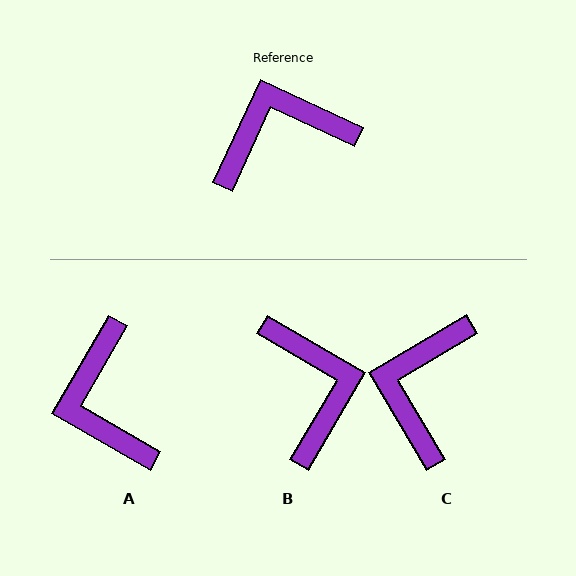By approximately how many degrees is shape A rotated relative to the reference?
Approximately 85 degrees counter-clockwise.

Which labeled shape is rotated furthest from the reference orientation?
B, about 95 degrees away.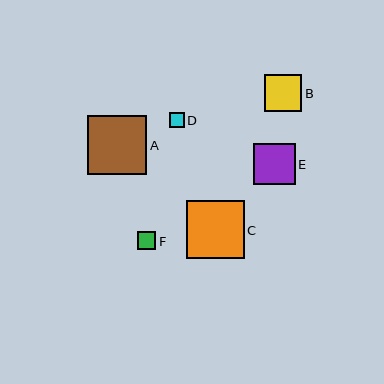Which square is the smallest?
Square D is the smallest with a size of approximately 15 pixels.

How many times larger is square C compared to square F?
Square C is approximately 3.1 times the size of square F.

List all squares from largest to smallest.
From largest to smallest: A, C, E, B, F, D.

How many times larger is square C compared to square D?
Square C is approximately 3.8 times the size of square D.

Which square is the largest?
Square A is the largest with a size of approximately 59 pixels.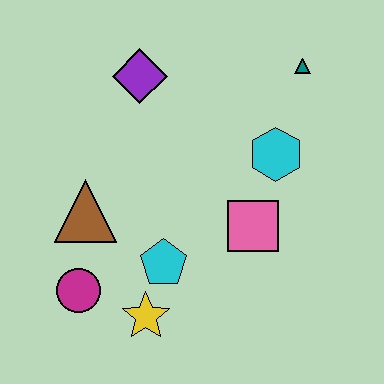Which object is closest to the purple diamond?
The brown triangle is closest to the purple diamond.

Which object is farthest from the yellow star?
The teal triangle is farthest from the yellow star.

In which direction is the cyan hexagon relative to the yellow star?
The cyan hexagon is above the yellow star.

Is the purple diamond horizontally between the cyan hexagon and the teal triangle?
No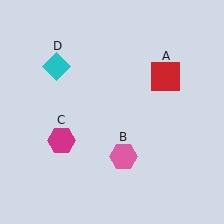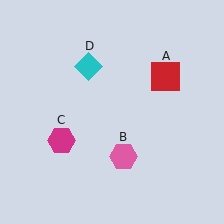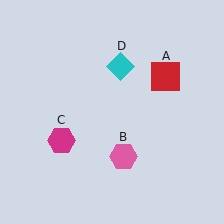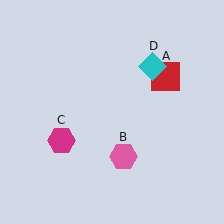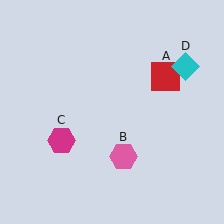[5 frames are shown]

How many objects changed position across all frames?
1 object changed position: cyan diamond (object D).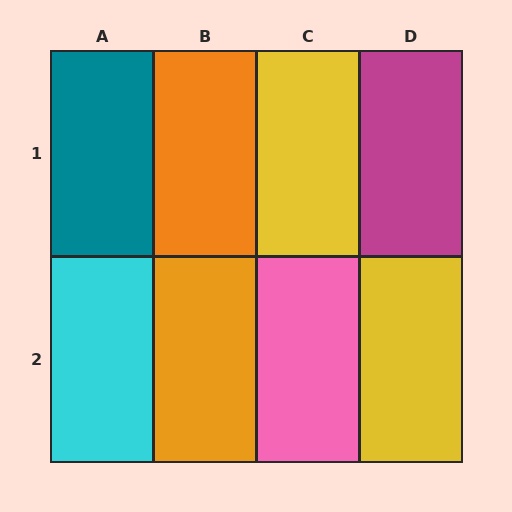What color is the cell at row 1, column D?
Magenta.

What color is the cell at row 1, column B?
Orange.